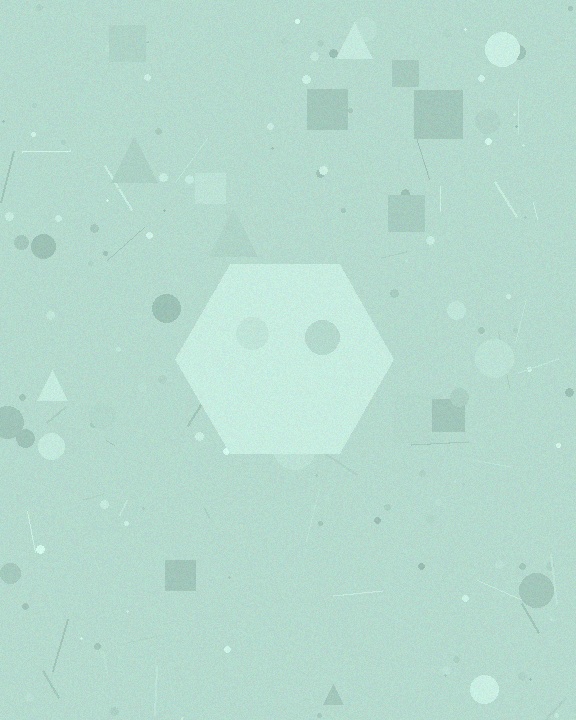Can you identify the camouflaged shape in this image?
The camouflaged shape is a hexagon.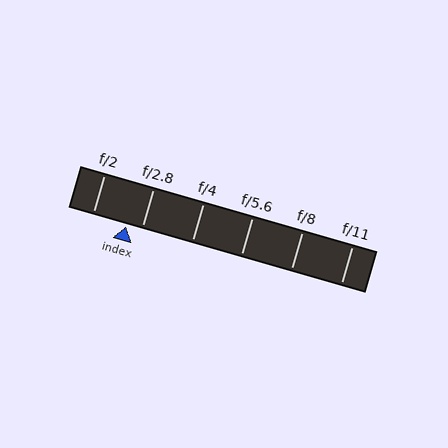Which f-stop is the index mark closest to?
The index mark is closest to f/2.8.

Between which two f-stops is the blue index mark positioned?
The index mark is between f/2 and f/2.8.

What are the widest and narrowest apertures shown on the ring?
The widest aperture shown is f/2 and the narrowest is f/11.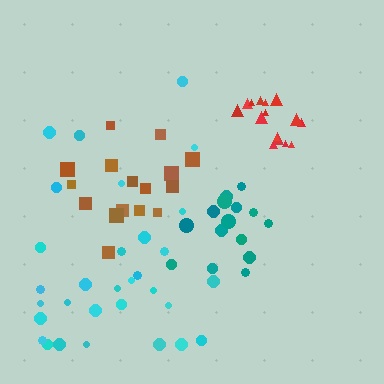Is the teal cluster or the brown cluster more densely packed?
Teal.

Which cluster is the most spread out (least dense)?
Cyan.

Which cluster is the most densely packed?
Red.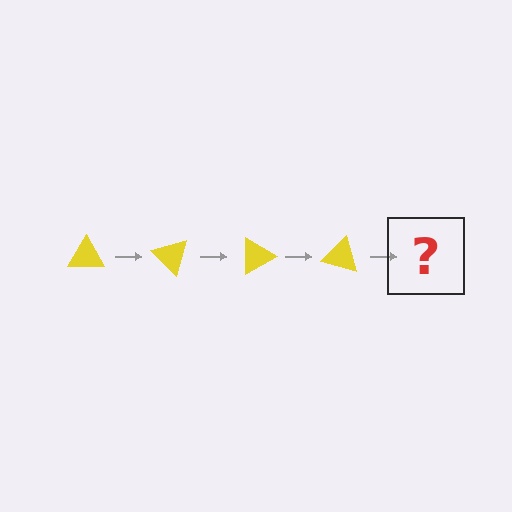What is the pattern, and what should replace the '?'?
The pattern is that the triangle rotates 45 degrees each step. The '?' should be a yellow triangle rotated 180 degrees.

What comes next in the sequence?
The next element should be a yellow triangle rotated 180 degrees.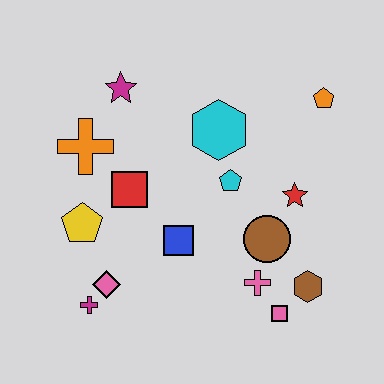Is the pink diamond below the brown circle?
Yes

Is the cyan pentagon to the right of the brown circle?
No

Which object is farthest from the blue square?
The orange pentagon is farthest from the blue square.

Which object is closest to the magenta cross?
The pink diamond is closest to the magenta cross.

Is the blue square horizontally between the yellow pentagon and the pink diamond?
No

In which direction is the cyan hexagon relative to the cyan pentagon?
The cyan hexagon is above the cyan pentagon.